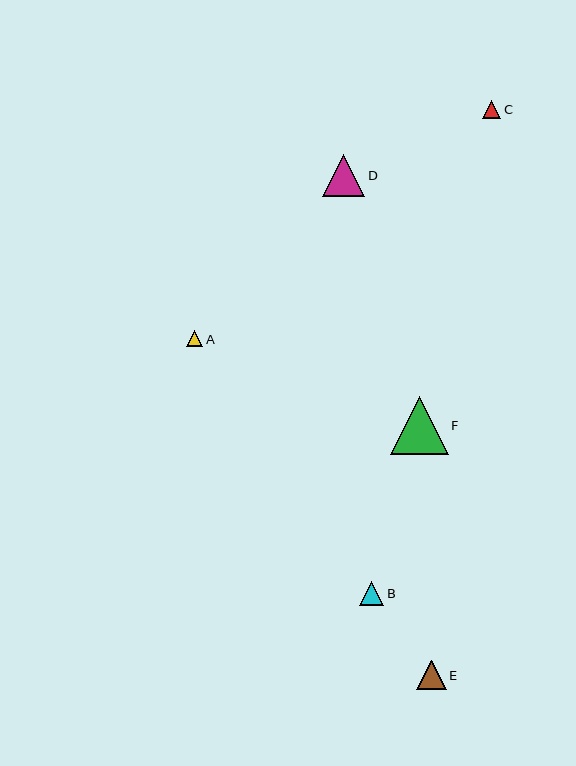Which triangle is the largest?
Triangle F is the largest with a size of approximately 58 pixels.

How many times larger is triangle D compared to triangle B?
Triangle D is approximately 1.7 times the size of triangle B.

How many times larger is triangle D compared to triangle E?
Triangle D is approximately 1.4 times the size of triangle E.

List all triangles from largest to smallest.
From largest to smallest: F, D, E, B, C, A.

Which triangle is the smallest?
Triangle A is the smallest with a size of approximately 16 pixels.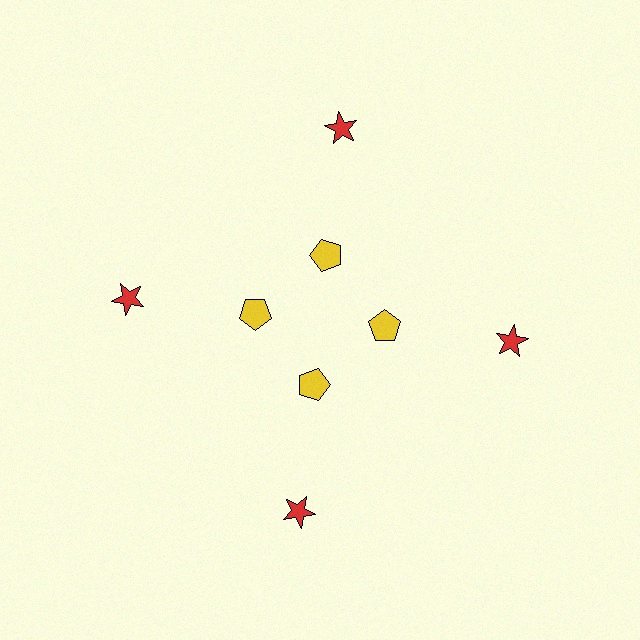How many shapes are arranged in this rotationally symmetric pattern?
There are 8 shapes, arranged in 4 groups of 2.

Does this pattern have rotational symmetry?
Yes, this pattern has 4-fold rotational symmetry. It looks the same after rotating 90 degrees around the center.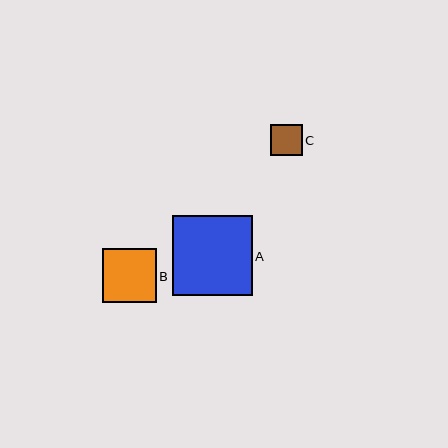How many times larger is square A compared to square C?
Square A is approximately 2.5 times the size of square C.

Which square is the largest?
Square A is the largest with a size of approximately 79 pixels.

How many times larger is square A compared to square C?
Square A is approximately 2.5 times the size of square C.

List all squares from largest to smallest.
From largest to smallest: A, B, C.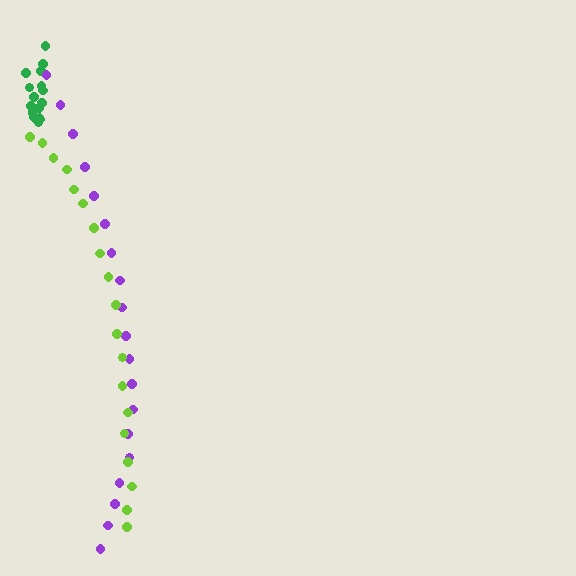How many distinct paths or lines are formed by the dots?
There are 3 distinct paths.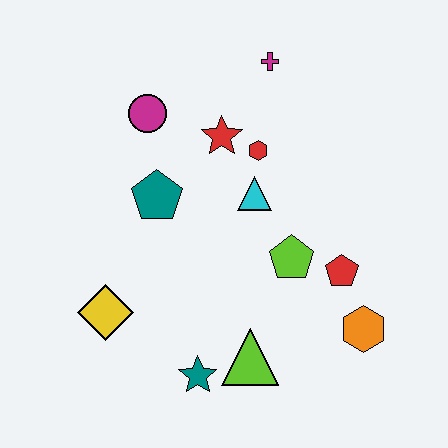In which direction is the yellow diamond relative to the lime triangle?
The yellow diamond is to the left of the lime triangle.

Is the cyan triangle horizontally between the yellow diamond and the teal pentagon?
No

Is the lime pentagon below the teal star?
No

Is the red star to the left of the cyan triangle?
Yes